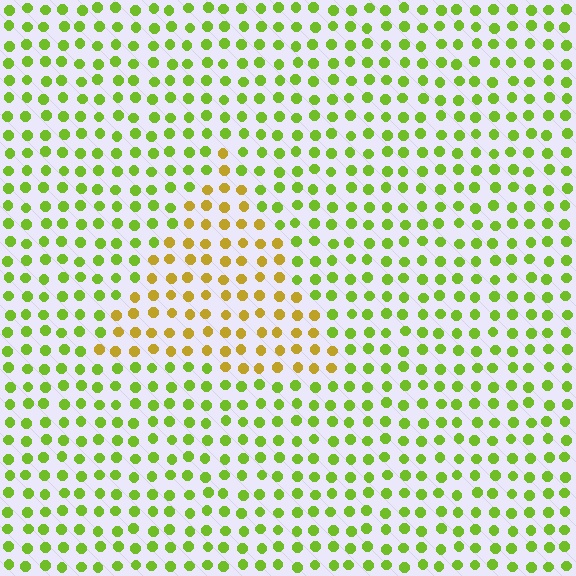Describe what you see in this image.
The image is filled with small lime elements in a uniform arrangement. A triangle-shaped region is visible where the elements are tinted to a slightly different hue, forming a subtle color boundary.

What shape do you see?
I see a triangle.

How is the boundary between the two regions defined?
The boundary is defined purely by a slight shift in hue (about 42 degrees). Spacing, size, and orientation are identical on both sides.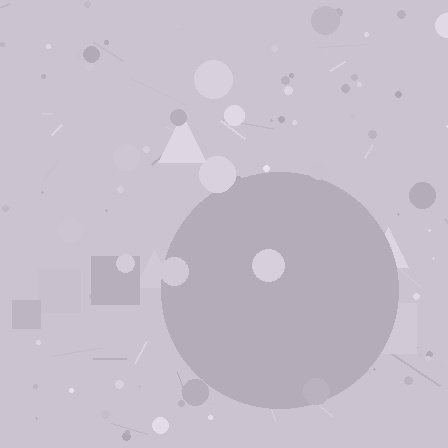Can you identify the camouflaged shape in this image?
The camouflaged shape is a circle.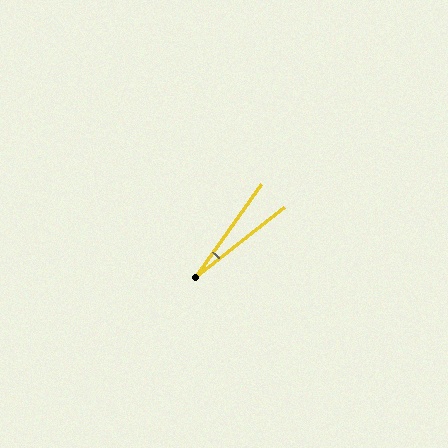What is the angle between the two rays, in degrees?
Approximately 17 degrees.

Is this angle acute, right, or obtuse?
It is acute.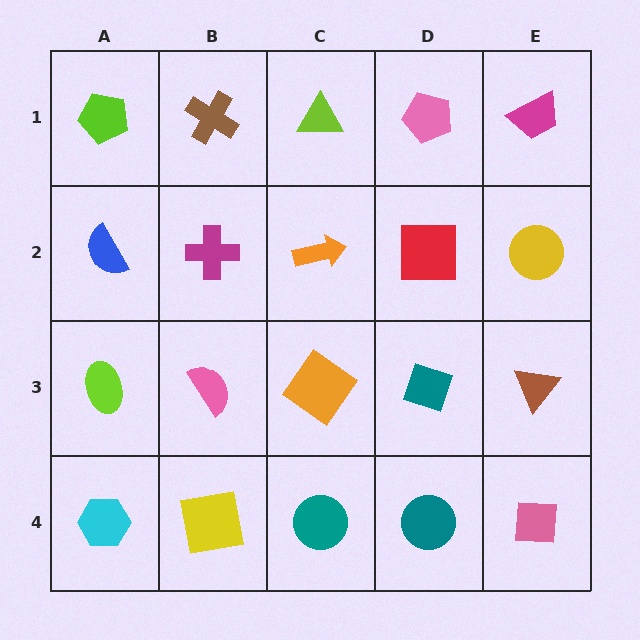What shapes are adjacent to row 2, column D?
A pink pentagon (row 1, column D), a teal diamond (row 3, column D), an orange arrow (row 2, column C), a yellow circle (row 2, column E).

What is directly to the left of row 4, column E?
A teal circle.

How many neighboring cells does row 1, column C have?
3.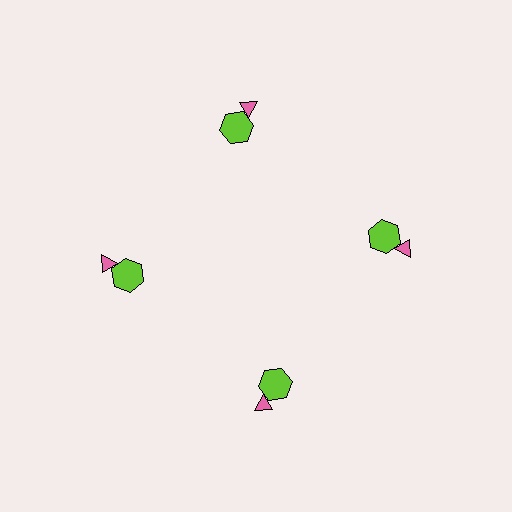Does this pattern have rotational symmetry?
Yes, this pattern has 4-fold rotational symmetry. It looks the same after rotating 90 degrees around the center.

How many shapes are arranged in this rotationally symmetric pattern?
There are 8 shapes, arranged in 4 groups of 2.